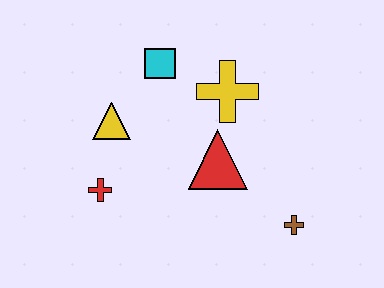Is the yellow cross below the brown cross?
No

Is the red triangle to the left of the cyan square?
No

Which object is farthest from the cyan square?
The brown cross is farthest from the cyan square.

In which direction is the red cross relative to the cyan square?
The red cross is below the cyan square.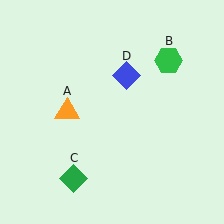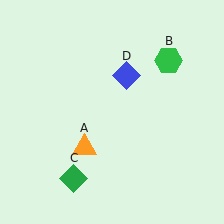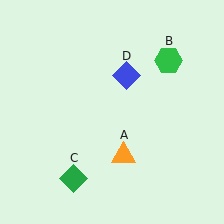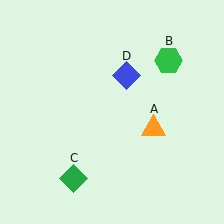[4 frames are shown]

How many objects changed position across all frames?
1 object changed position: orange triangle (object A).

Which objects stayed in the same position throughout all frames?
Green hexagon (object B) and green diamond (object C) and blue diamond (object D) remained stationary.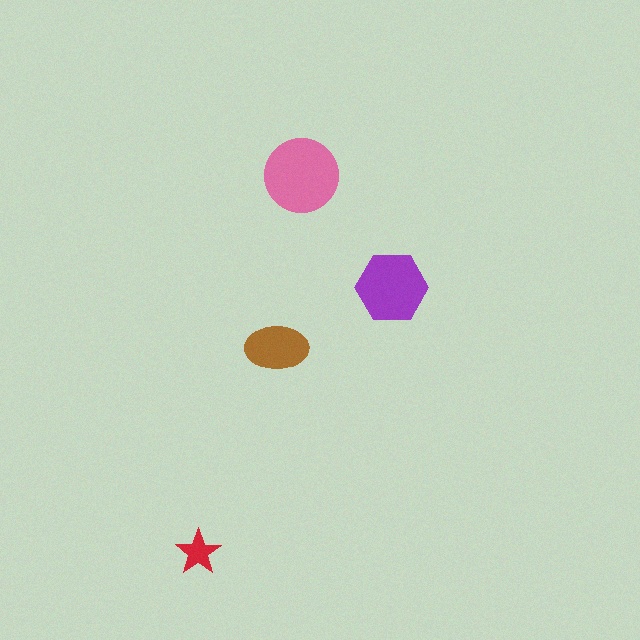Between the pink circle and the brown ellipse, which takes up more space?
The pink circle.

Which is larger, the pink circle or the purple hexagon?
The pink circle.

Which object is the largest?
The pink circle.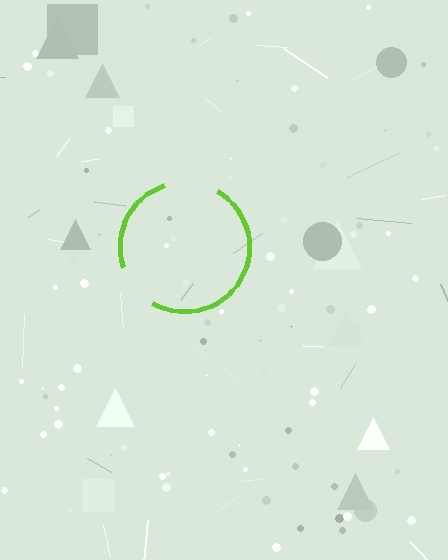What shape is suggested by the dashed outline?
The dashed outline suggests a circle.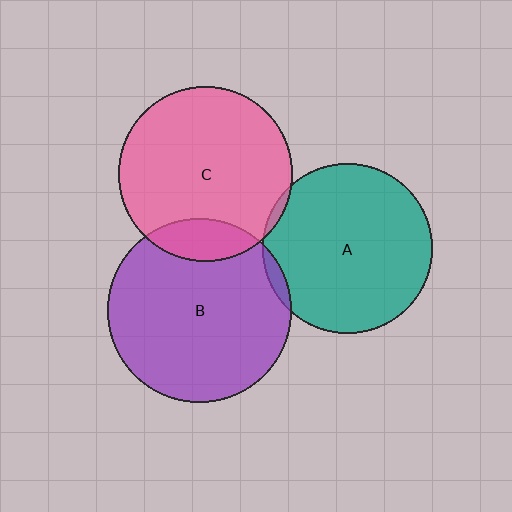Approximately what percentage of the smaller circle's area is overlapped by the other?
Approximately 5%.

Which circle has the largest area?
Circle B (purple).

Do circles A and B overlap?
Yes.